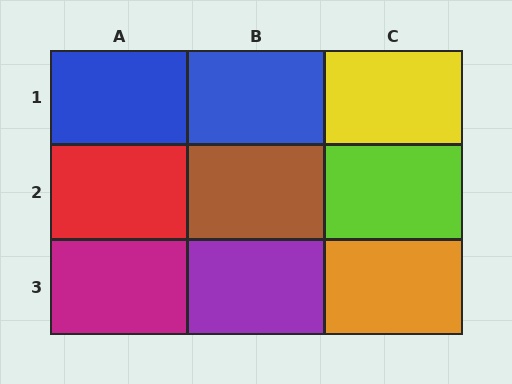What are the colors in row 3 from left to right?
Magenta, purple, orange.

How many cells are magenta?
1 cell is magenta.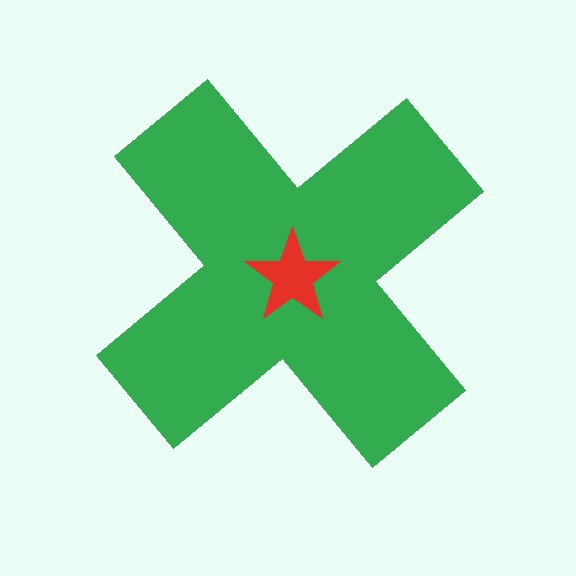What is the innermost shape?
The red star.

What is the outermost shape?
The green cross.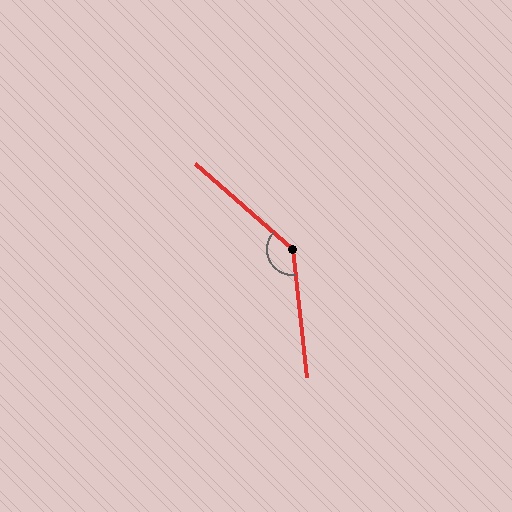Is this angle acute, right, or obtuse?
It is obtuse.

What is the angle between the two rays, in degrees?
Approximately 138 degrees.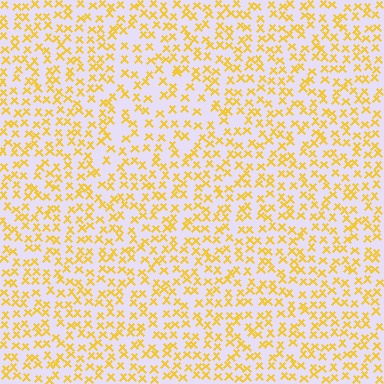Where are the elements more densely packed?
The elements are more densely packed outside the triangle boundary.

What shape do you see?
I see a triangle.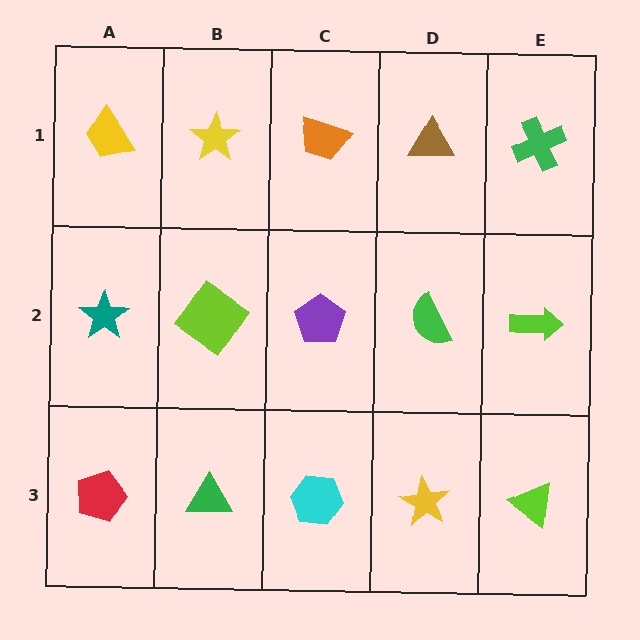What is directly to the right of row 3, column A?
A green triangle.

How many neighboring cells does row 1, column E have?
2.